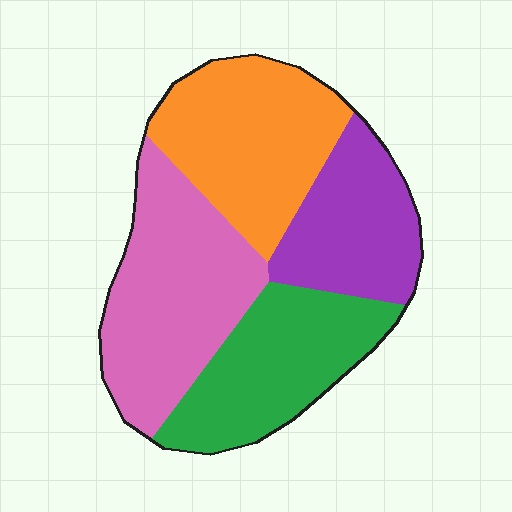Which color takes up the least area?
Purple, at roughly 20%.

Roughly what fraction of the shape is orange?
Orange covers roughly 25% of the shape.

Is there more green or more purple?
Green.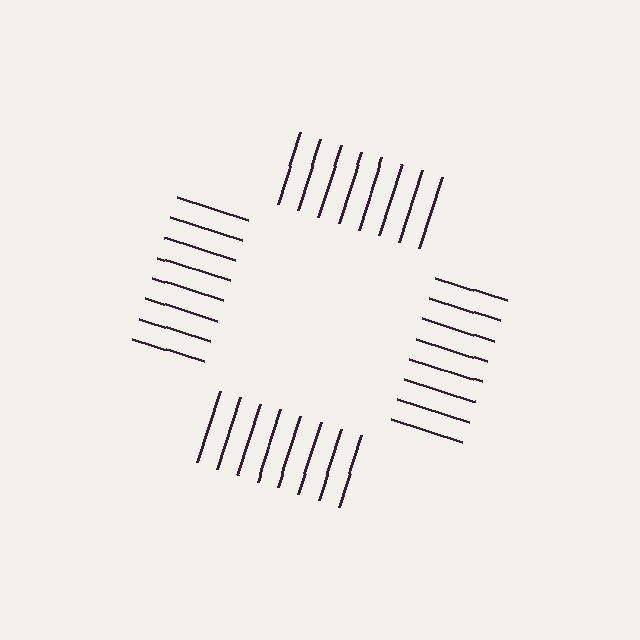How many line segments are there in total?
32 — 8 along each of the 4 edges.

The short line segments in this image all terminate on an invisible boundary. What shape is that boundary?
An illusory square — the line segments terminate on its edges but no continuous stroke is drawn.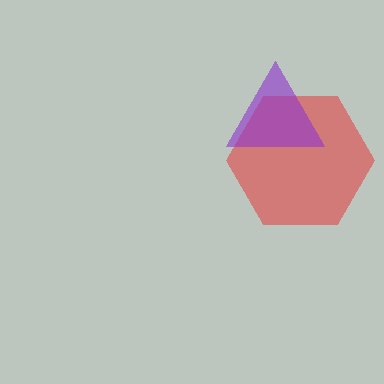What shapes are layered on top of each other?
The layered shapes are: a red hexagon, a purple triangle.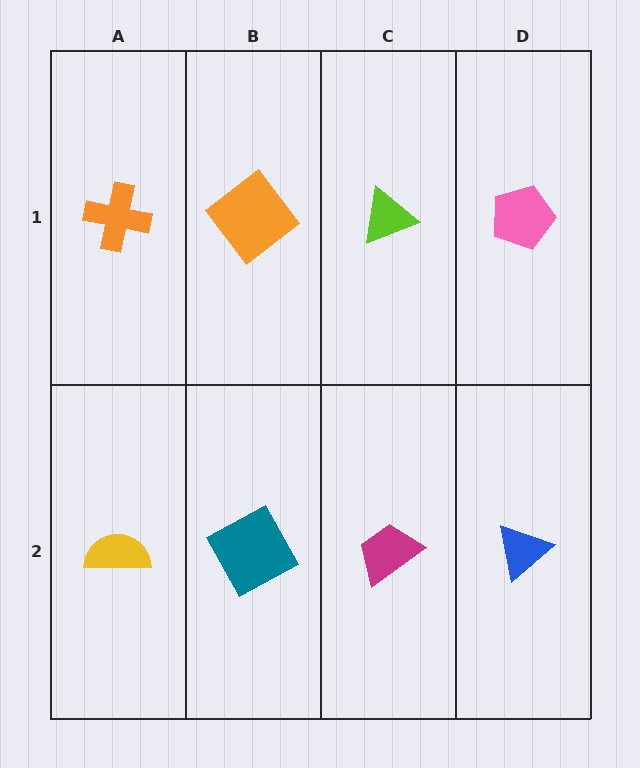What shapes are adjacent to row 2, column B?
An orange diamond (row 1, column B), a yellow semicircle (row 2, column A), a magenta trapezoid (row 2, column C).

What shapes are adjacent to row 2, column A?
An orange cross (row 1, column A), a teal square (row 2, column B).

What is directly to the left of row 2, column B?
A yellow semicircle.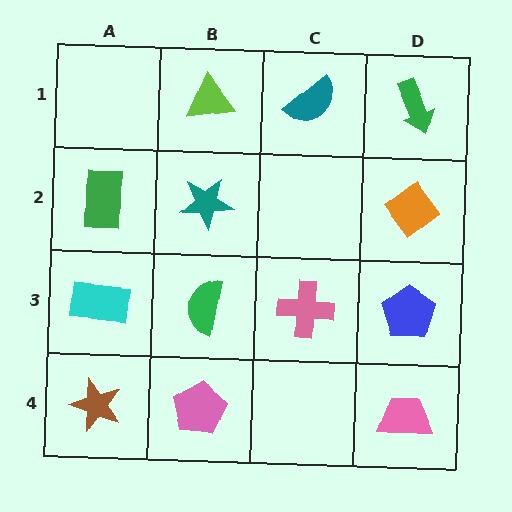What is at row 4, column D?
A pink trapezoid.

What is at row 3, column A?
A cyan rectangle.